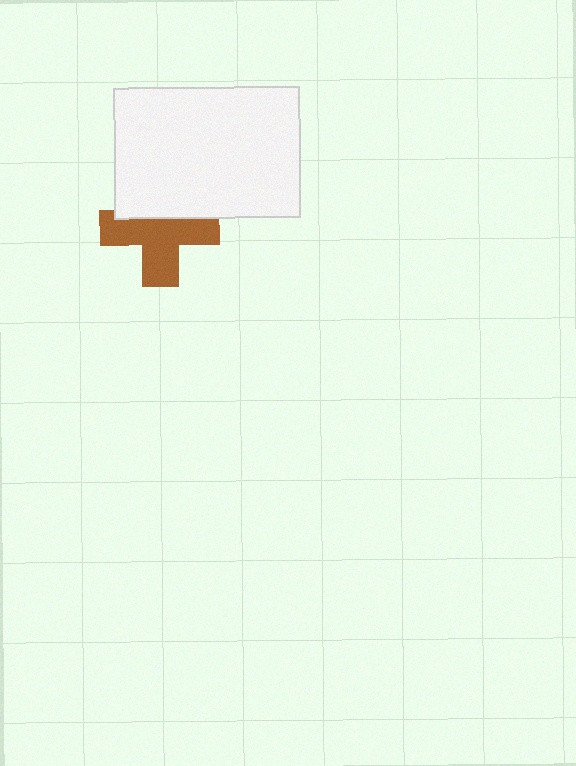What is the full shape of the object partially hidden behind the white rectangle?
The partially hidden object is a brown cross.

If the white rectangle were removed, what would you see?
You would see the complete brown cross.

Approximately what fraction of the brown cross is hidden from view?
Roughly 35% of the brown cross is hidden behind the white rectangle.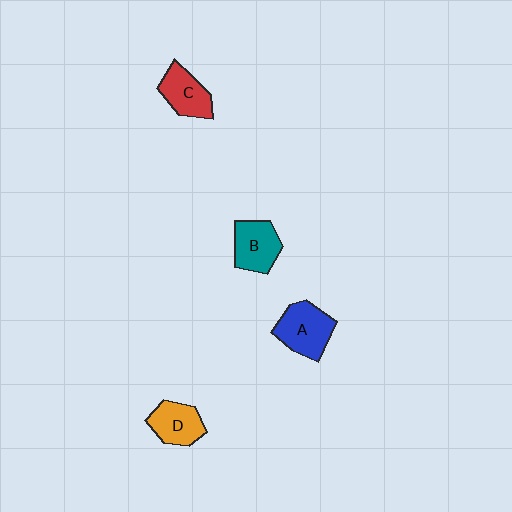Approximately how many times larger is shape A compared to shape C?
Approximately 1.3 times.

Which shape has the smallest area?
Shape D (orange).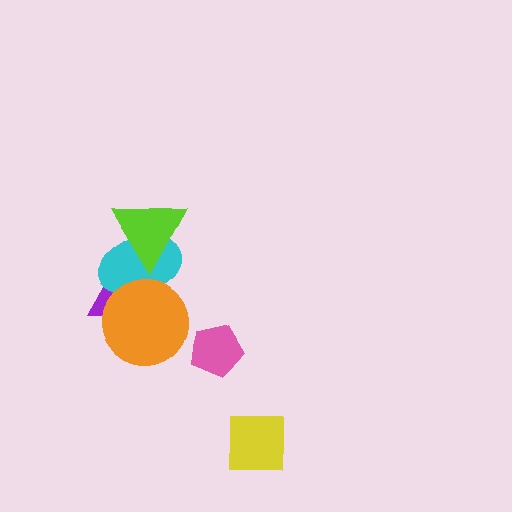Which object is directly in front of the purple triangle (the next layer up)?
The cyan ellipse is directly in front of the purple triangle.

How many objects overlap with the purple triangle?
3 objects overlap with the purple triangle.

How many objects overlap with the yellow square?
0 objects overlap with the yellow square.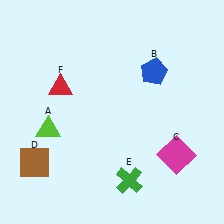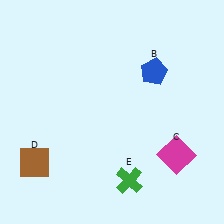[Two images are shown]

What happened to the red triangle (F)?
The red triangle (F) was removed in Image 2. It was in the top-left area of Image 1.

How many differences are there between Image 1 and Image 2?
There are 2 differences between the two images.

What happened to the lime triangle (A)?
The lime triangle (A) was removed in Image 2. It was in the bottom-left area of Image 1.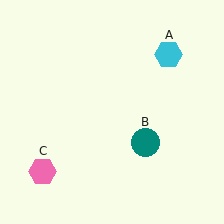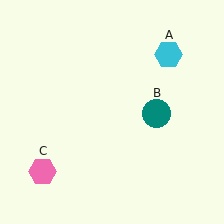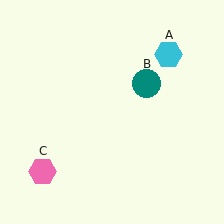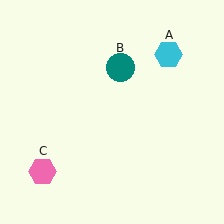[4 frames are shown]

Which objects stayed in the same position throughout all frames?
Cyan hexagon (object A) and pink hexagon (object C) remained stationary.